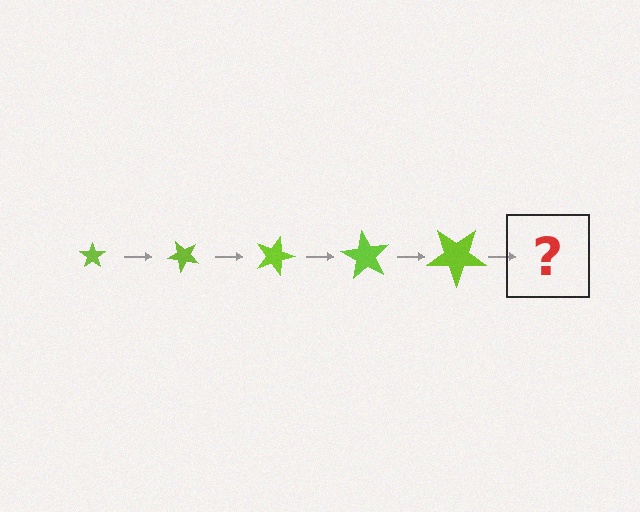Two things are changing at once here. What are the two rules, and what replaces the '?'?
The two rules are that the star grows larger each step and it rotates 45 degrees each step. The '?' should be a star, larger than the previous one and rotated 225 degrees from the start.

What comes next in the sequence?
The next element should be a star, larger than the previous one and rotated 225 degrees from the start.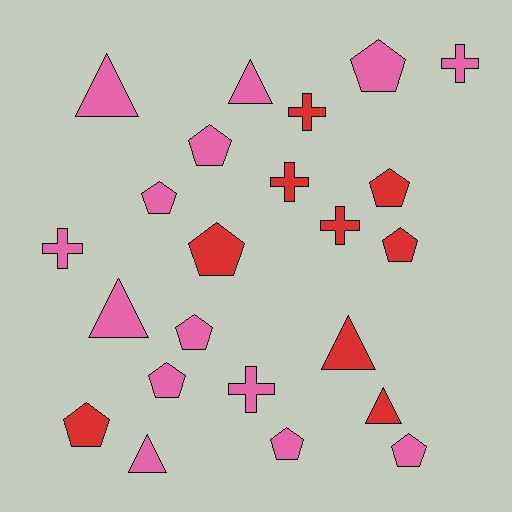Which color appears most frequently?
Pink, with 14 objects.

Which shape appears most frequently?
Pentagon, with 11 objects.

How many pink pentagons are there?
There are 7 pink pentagons.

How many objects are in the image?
There are 23 objects.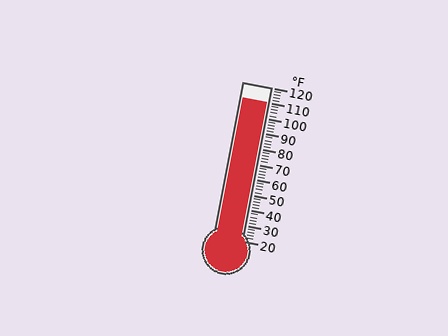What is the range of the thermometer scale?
The thermometer scale ranges from 20°F to 120°F.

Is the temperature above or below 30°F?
The temperature is above 30°F.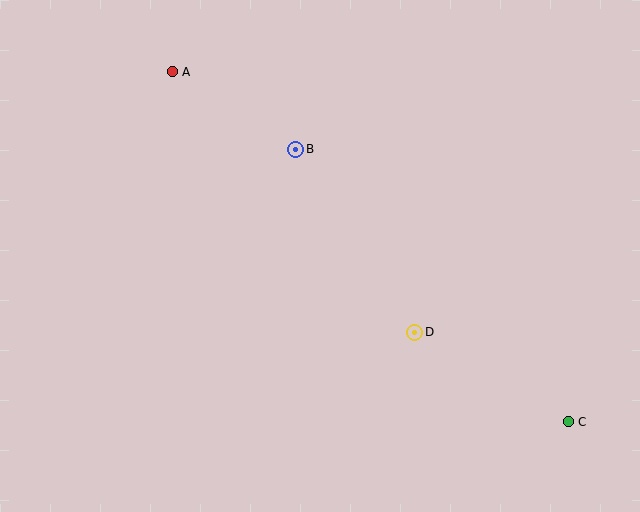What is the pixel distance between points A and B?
The distance between A and B is 146 pixels.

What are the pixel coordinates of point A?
Point A is at (172, 72).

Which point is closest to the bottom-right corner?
Point C is closest to the bottom-right corner.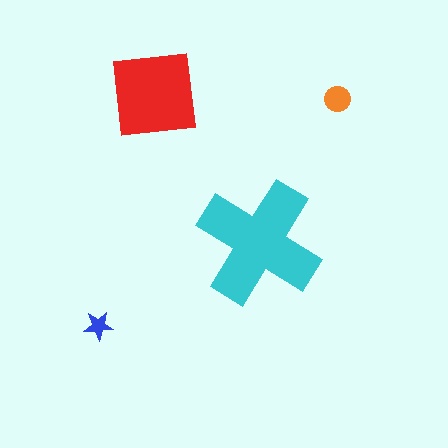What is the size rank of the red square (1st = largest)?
2nd.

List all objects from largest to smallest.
The cyan cross, the red square, the orange circle, the blue star.